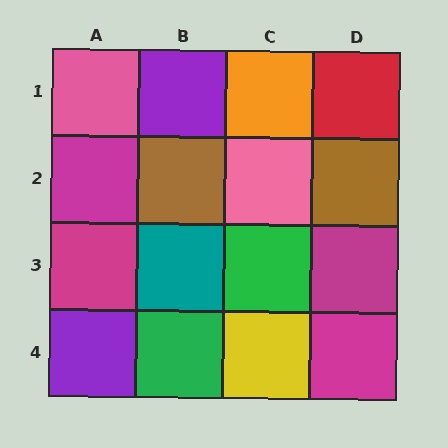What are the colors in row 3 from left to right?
Magenta, teal, green, magenta.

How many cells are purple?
2 cells are purple.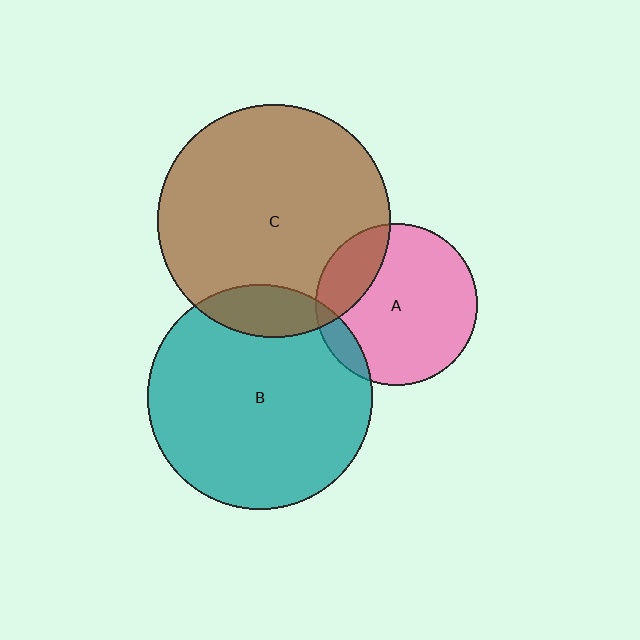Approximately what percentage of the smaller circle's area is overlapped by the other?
Approximately 15%.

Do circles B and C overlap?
Yes.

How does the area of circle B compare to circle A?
Approximately 1.9 times.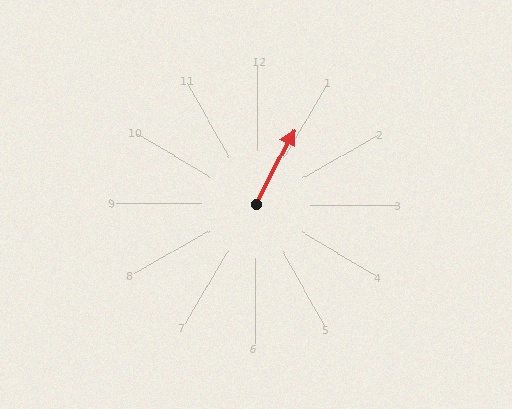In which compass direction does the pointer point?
Northeast.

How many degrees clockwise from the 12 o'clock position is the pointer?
Approximately 26 degrees.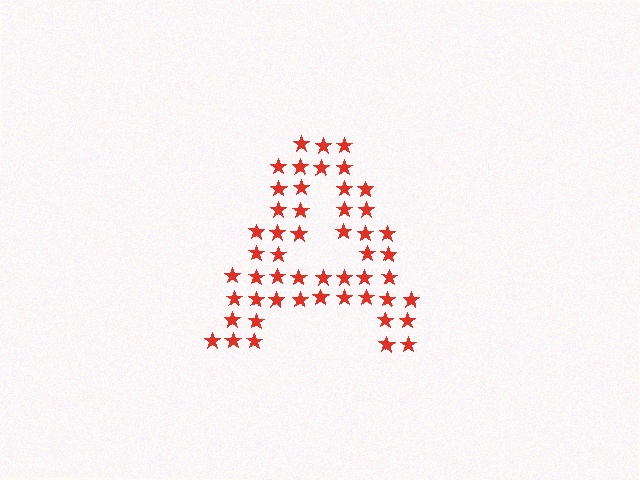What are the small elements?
The small elements are stars.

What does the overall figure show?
The overall figure shows the letter A.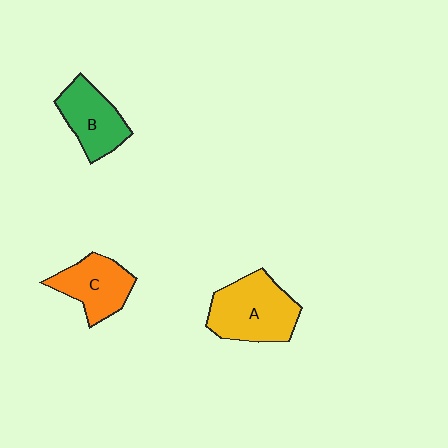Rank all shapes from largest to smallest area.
From largest to smallest: A (yellow), C (orange), B (green).